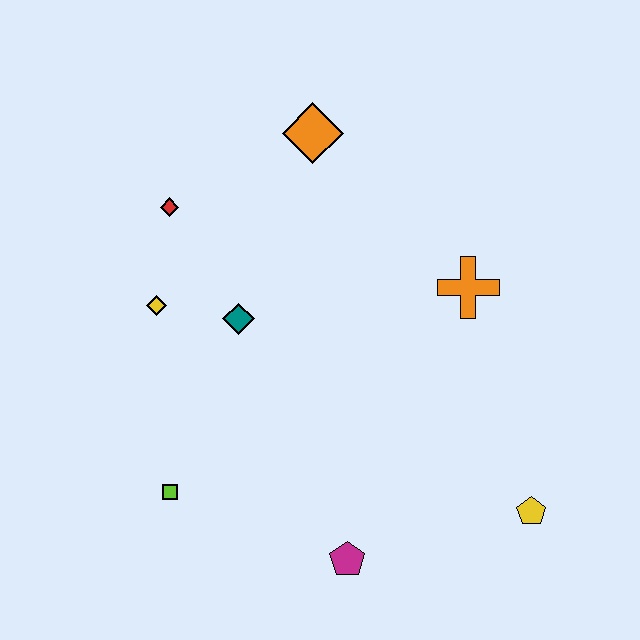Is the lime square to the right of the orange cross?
No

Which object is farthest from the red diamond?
The yellow pentagon is farthest from the red diamond.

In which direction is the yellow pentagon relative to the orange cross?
The yellow pentagon is below the orange cross.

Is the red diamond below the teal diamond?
No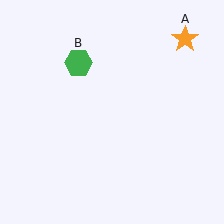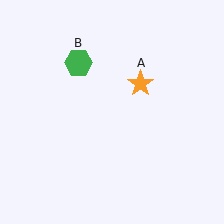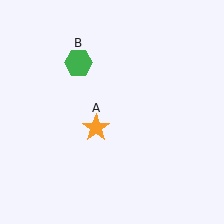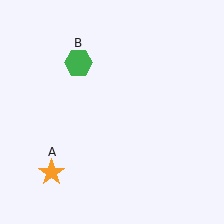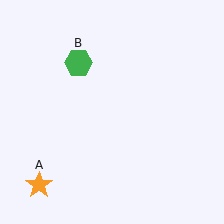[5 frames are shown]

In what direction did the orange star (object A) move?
The orange star (object A) moved down and to the left.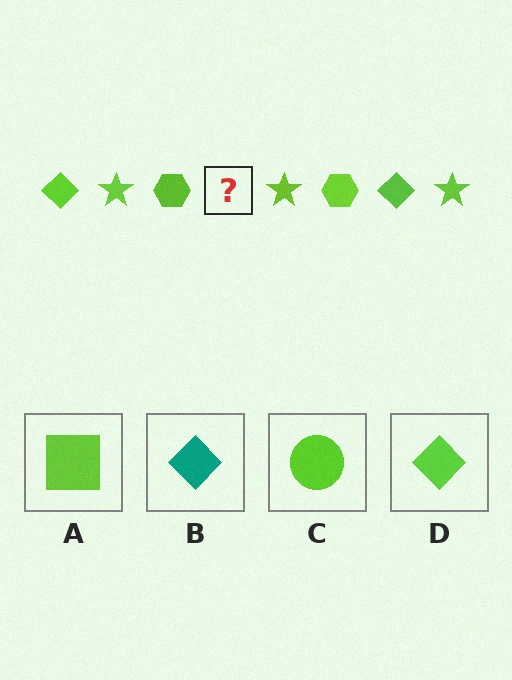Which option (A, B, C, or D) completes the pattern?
D.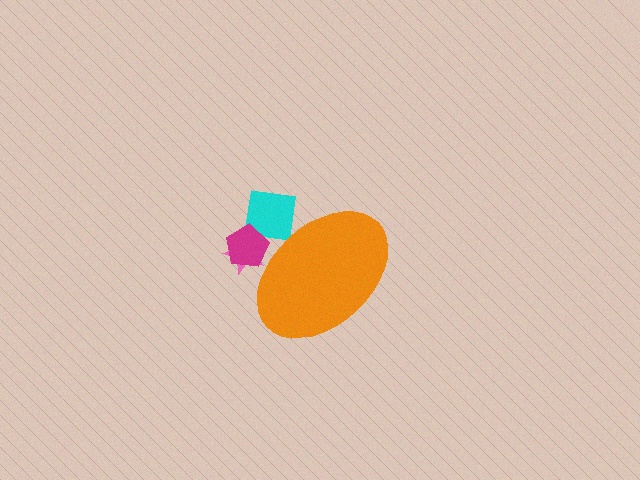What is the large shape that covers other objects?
An orange ellipse.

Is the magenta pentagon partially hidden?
Yes, the magenta pentagon is partially hidden behind the orange ellipse.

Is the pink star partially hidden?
Yes, the pink star is partially hidden behind the orange ellipse.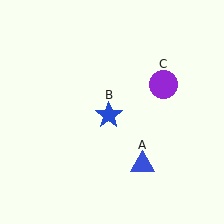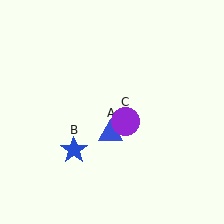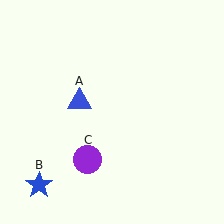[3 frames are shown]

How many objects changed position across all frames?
3 objects changed position: blue triangle (object A), blue star (object B), purple circle (object C).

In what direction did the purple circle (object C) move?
The purple circle (object C) moved down and to the left.